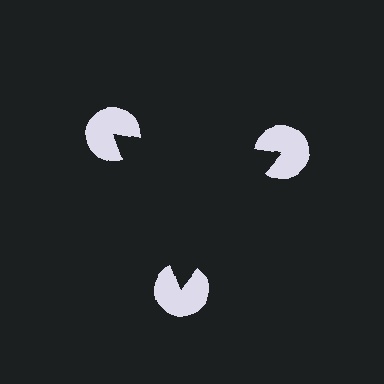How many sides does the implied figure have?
3 sides.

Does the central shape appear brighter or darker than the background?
It typically appears slightly darker than the background, even though no actual brightness change is drawn.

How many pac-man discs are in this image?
There are 3 — one at each vertex of the illusory triangle.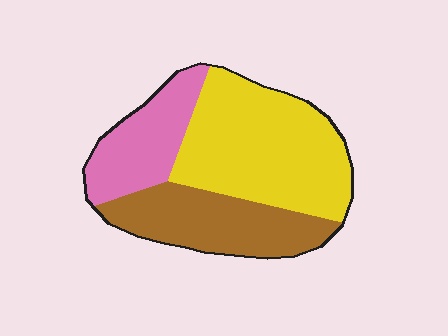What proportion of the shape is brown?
Brown covers around 30% of the shape.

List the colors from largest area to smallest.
From largest to smallest: yellow, brown, pink.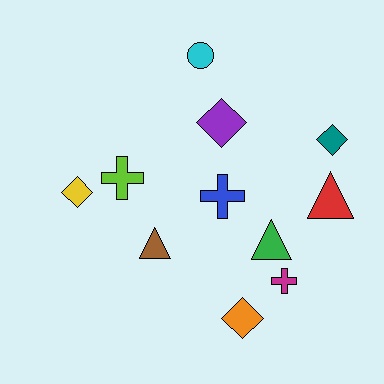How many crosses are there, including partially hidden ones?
There are 3 crosses.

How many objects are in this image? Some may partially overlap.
There are 11 objects.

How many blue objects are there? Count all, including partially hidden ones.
There is 1 blue object.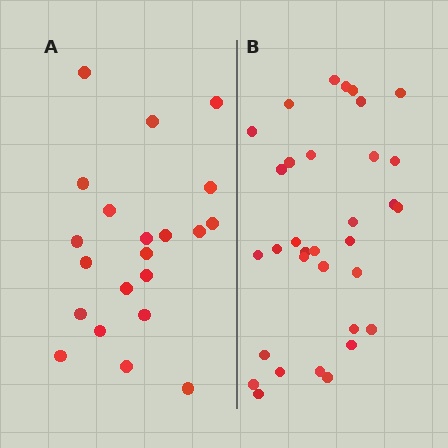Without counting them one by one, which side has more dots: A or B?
Region B (the right region) has more dots.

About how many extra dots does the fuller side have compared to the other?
Region B has roughly 12 or so more dots than region A.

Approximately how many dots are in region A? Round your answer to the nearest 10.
About 20 dots. (The exact count is 21, which rounds to 20.)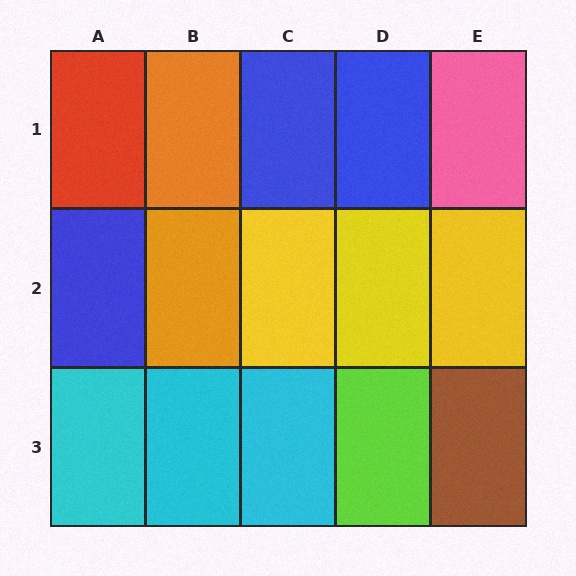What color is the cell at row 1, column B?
Orange.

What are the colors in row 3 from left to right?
Cyan, cyan, cyan, lime, brown.